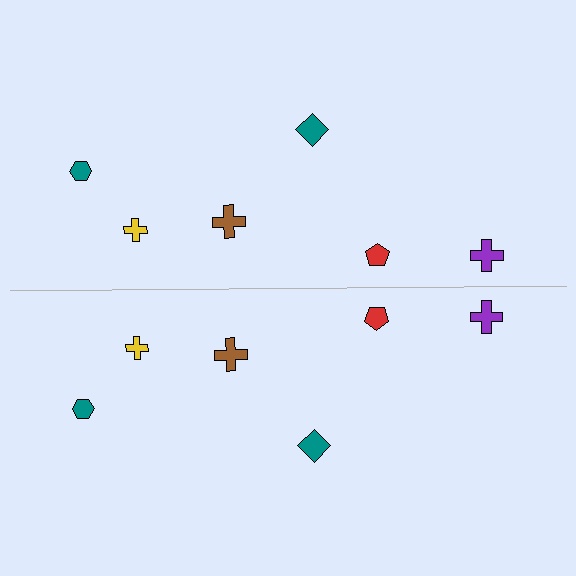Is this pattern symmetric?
Yes, this pattern has bilateral (reflection) symmetry.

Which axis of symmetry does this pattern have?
The pattern has a horizontal axis of symmetry running through the center of the image.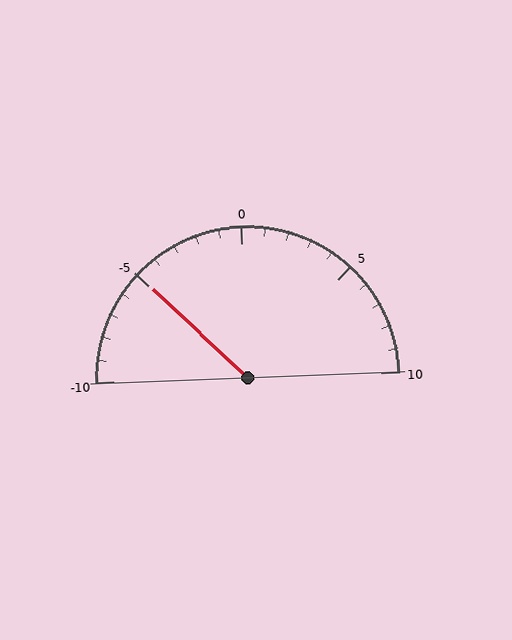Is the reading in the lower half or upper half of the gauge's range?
The reading is in the lower half of the range (-10 to 10).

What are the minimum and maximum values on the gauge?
The gauge ranges from -10 to 10.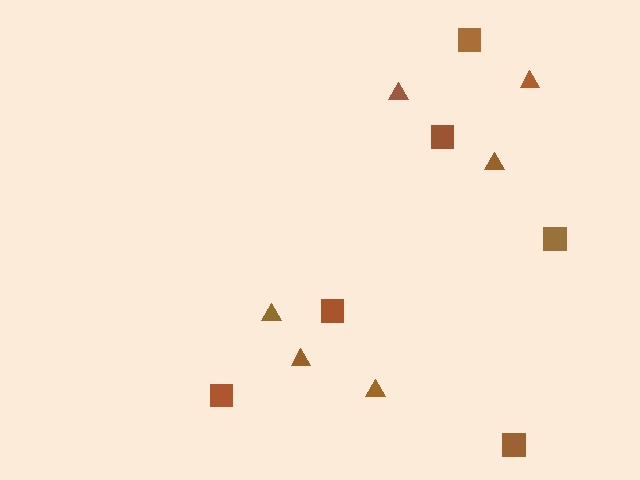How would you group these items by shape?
There are 2 groups: one group of squares (6) and one group of triangles (6).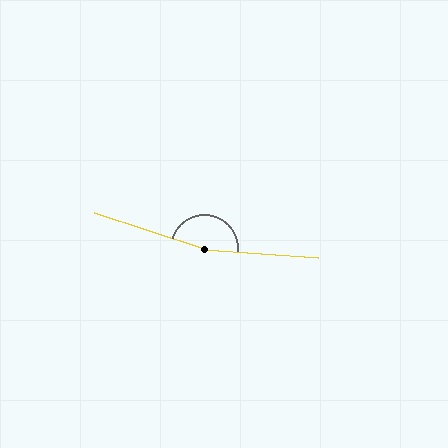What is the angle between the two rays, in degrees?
Approximately 166 degrees.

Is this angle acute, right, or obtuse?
It is obtuse.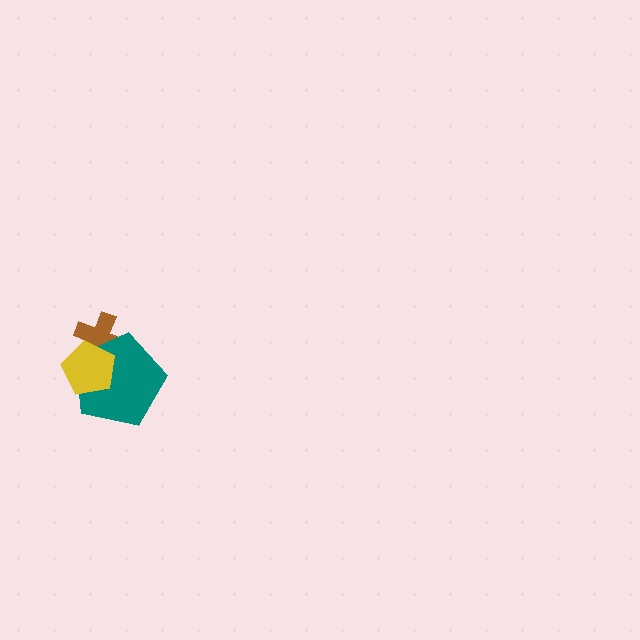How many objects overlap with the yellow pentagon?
2 objects overlap with the yellow pentagon.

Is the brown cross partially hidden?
Yes, it is partially covered by another shape.